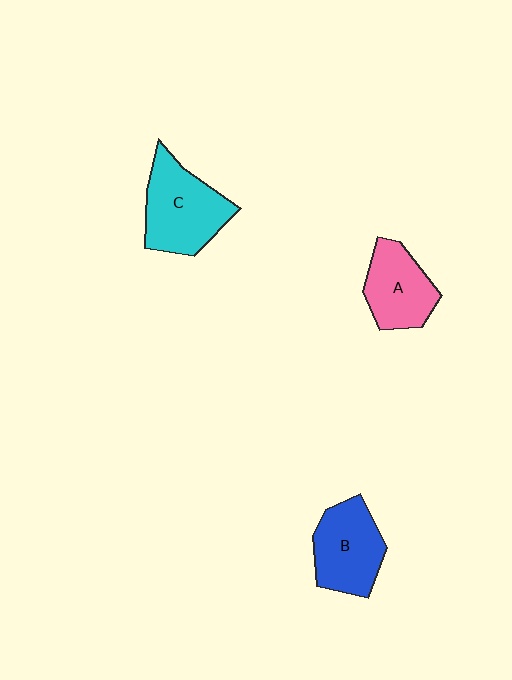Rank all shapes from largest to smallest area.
From largest to smallest: C (cyan), B (blue), A (pink).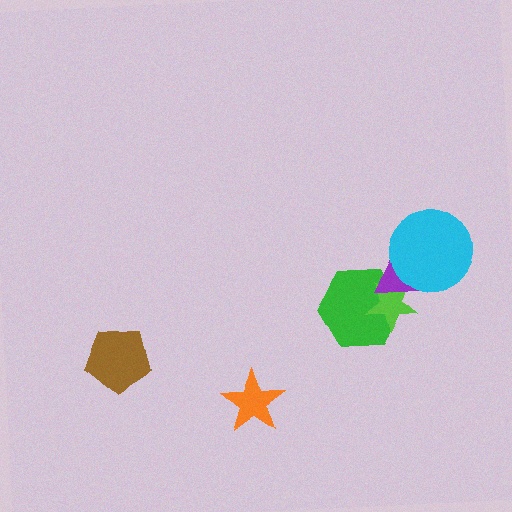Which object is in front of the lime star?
The purple triangle is in front of the lime star.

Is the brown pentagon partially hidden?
No, no other shape covers it.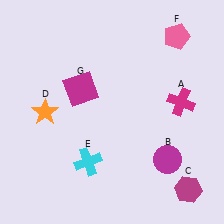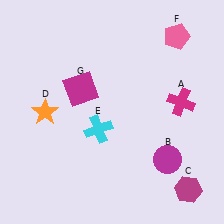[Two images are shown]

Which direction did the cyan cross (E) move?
The cyan cross (E) moved up.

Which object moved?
The cyan cross (E) moved up.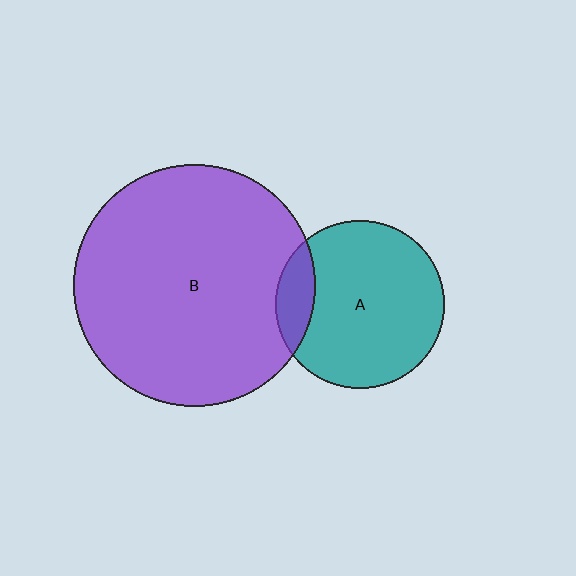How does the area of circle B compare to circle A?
Approximately 2.1 times.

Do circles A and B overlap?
Yes.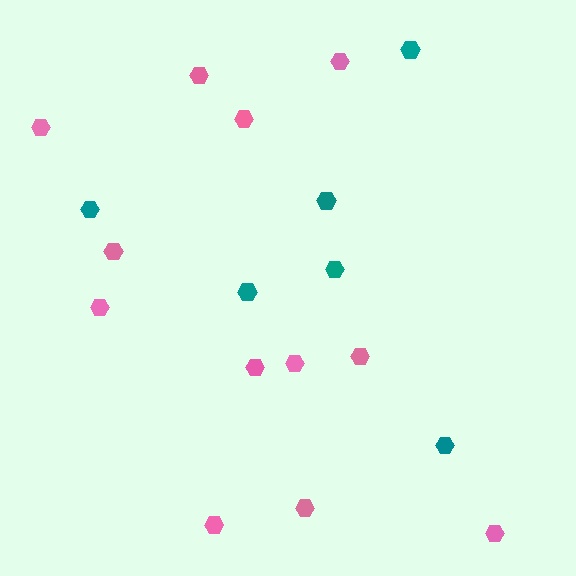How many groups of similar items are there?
There are 2 groups: one group of pink hexagons (12) and one group of teal hexagons (6).